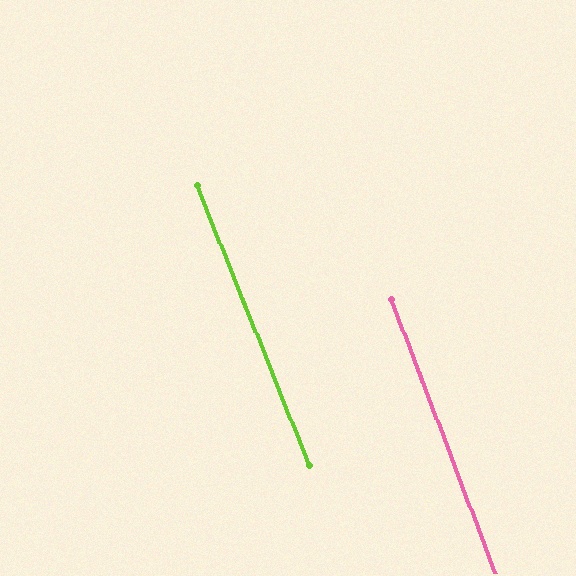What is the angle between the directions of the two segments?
Approximately 1 degree.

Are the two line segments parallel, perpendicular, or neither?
Parallel — their directions differ by only 0.8°.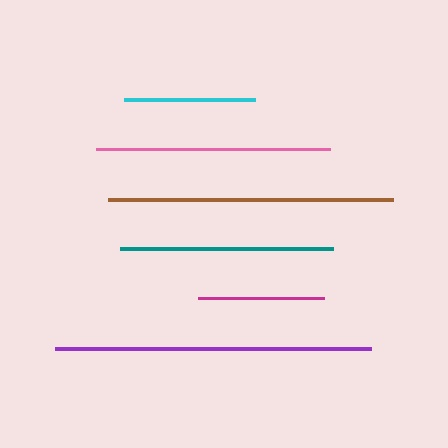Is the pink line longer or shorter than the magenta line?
The pink line is longer than the magenta line.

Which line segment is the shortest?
The magenta line is the shortest at approximately 126 pixels.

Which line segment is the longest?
The purple line is the longest at approximately 316 pixels.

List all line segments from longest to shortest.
From longest to shortest: purple, brown, pink, teal, cyan, magenta.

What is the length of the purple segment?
The purple segment is approximately 316 pixels long.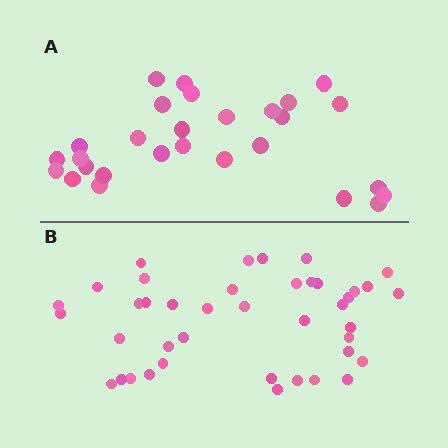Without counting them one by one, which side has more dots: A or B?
Region B (the bottom region) has more dots.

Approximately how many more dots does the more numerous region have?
Region B has approximately 15 more dots than region A.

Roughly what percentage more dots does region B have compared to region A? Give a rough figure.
About 45% more.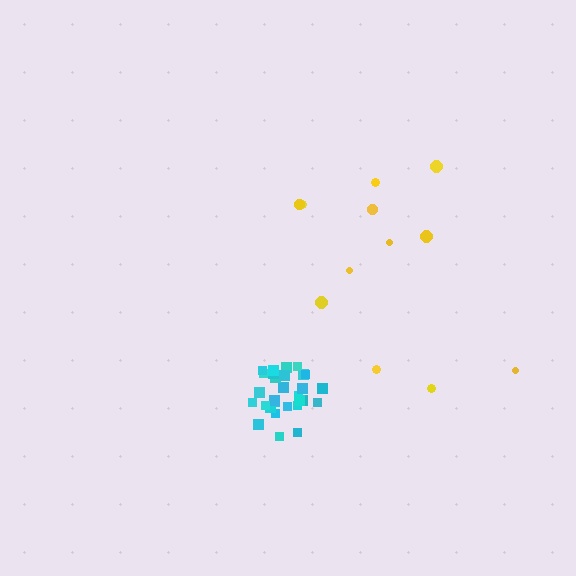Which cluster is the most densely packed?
Cyan.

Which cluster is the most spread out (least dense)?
Yellow.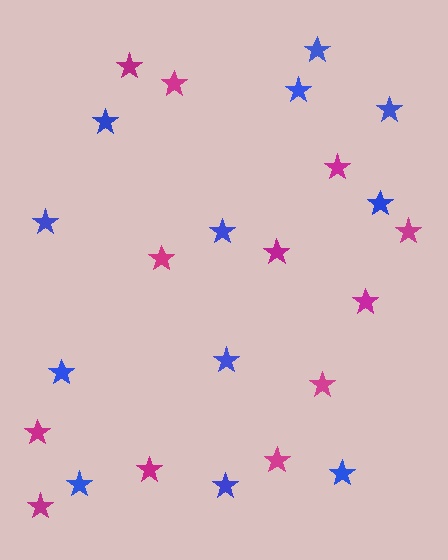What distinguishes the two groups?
There are 2 groups: one group of magenta stars (12) and one group of blue stars (12).